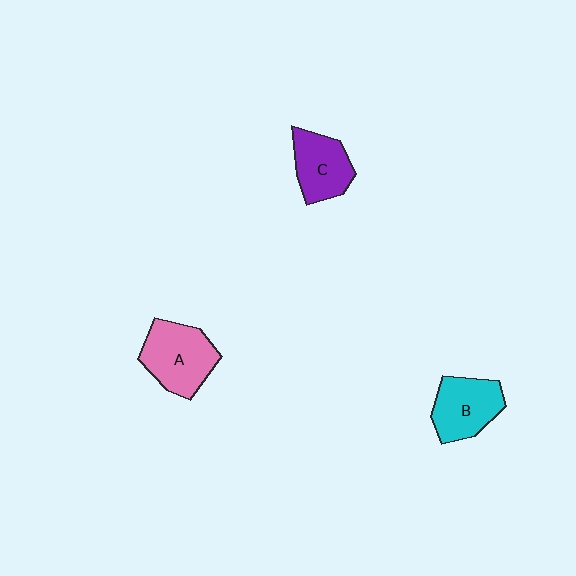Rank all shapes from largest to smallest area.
From largest to smallest: A (pink), B (cyan), C (purple).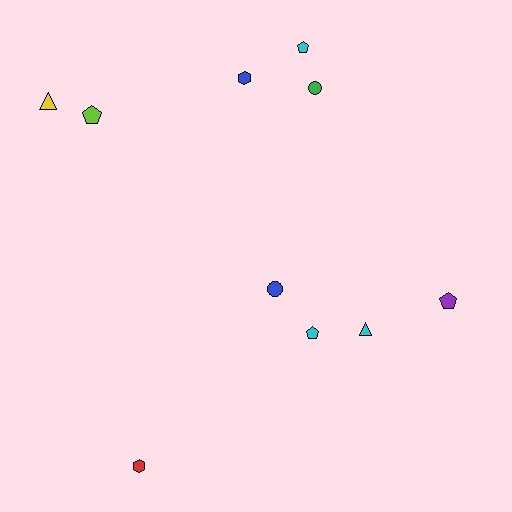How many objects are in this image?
There are 10 objects.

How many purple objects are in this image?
There is 1 purple object.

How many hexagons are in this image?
There are 2 hexagons.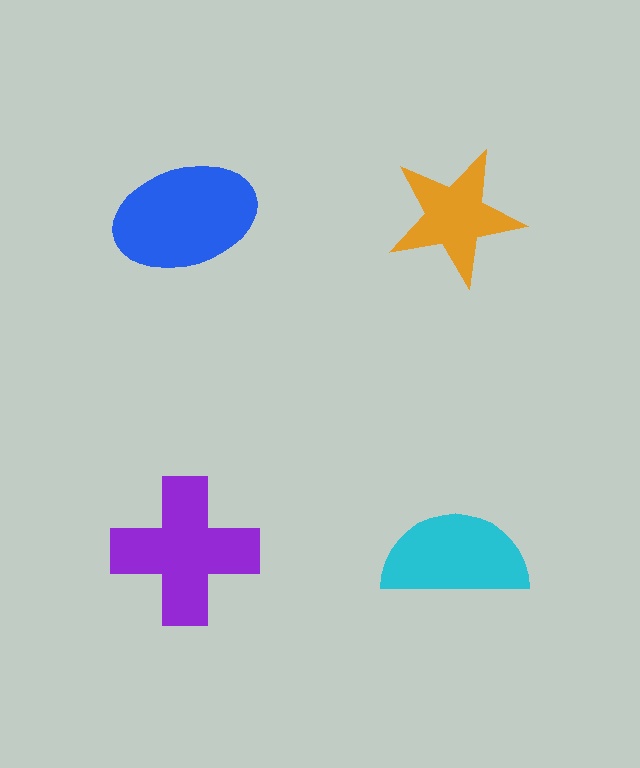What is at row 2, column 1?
A purple cross.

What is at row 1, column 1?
A blue ellipse.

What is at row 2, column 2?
A cyan semicircle.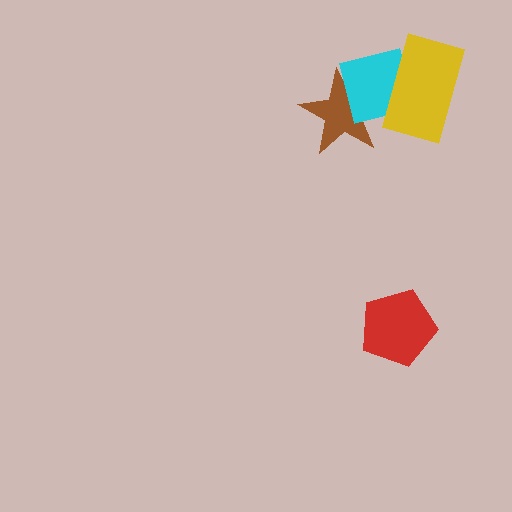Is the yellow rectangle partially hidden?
No, no other shape covers it.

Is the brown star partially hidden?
Yes, it is partially covered by another shape.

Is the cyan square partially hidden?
Yes, it is partially covered by another shape.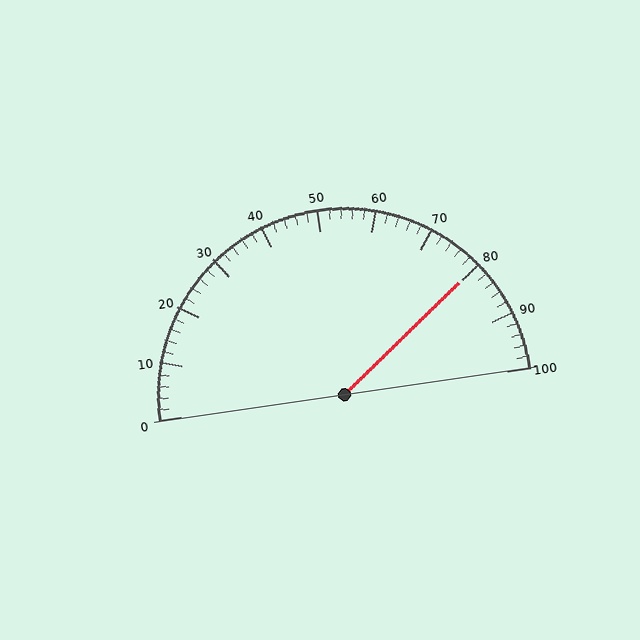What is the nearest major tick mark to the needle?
The nearest major tick mark is 80.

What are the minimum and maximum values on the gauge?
The gauge ranges from 0 to 100.